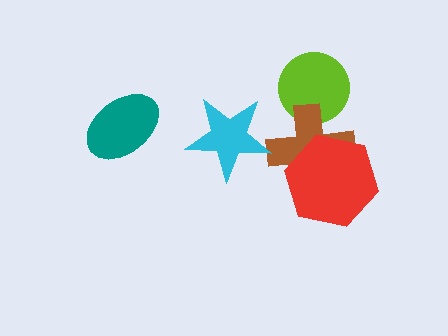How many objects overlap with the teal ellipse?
0 objects overlap with the teal ellipse.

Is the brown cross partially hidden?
Yes, it is partially covered by another shape.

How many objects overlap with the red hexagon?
1 object overlaps with the red hexagon.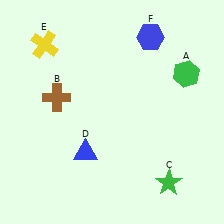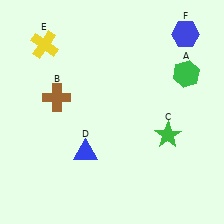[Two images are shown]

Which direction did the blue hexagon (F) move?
The blue hexagon (F) moved right.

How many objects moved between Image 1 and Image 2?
2 objects moved between the two images.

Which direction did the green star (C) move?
The green star (C) moved up.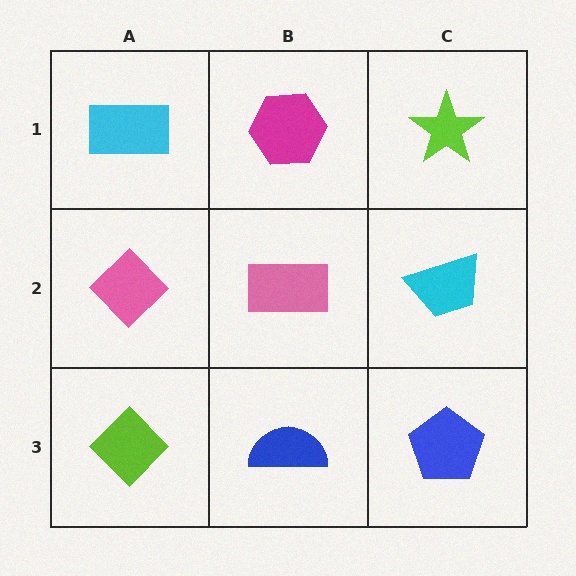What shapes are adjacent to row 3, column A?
A pink diamond (row 2, column A), a blue semicircle (row 3, column B).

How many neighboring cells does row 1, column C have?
2.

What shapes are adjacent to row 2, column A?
A cyan rectangle (row 1, column A), a lime diamond (row 3, column A), a pink rectangle (row 2, column B).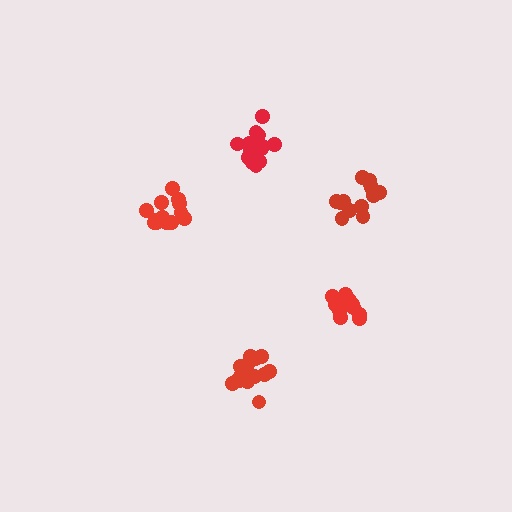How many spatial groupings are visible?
There are 5 spatial groupings.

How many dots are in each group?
Group 1: 13 dots, Group 2: 15 dots, Group 3: 14 dots, Group 4: 16 dots, Group 5: 18 dots (76 total).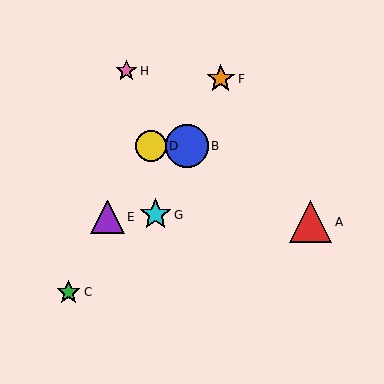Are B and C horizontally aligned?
No, B is at y≈146 and C is at y≈292.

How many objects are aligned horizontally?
2 objects (B, D) are aligned horizontally.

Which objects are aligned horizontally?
Objects B, D are aligned horizontally.